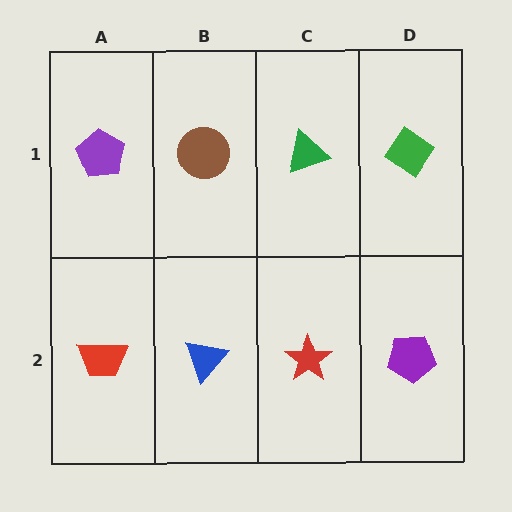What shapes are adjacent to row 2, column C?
A green triangle (row 1, column C), a blue triangle (row 2, column B), a purple pentagon (row 2, column D).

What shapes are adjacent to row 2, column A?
A purple pentagon (row 1, column A), a blue triangle (row 2, column B).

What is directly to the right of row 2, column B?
A red star.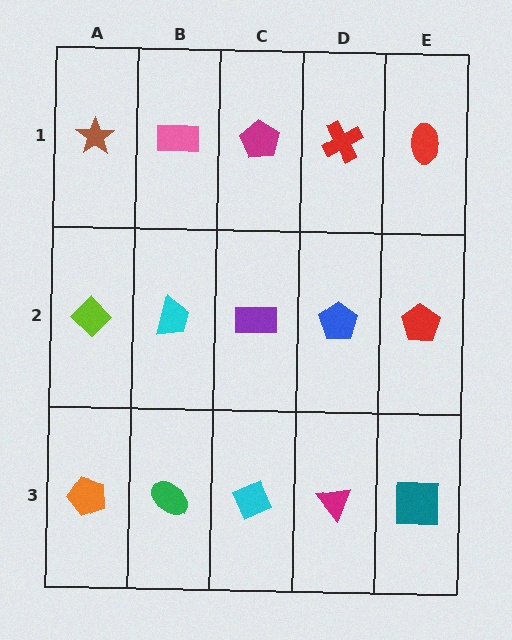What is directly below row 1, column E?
A red pentagon.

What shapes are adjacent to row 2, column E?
A red ellipse (row 1, column E), a teal square (row 3, column E), a blue pentagon (row 2, column D).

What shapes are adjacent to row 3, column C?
A purple rectangle (row 2, column C), a green ellipse (row 3, column B), a magenta triangle (row 3, column D).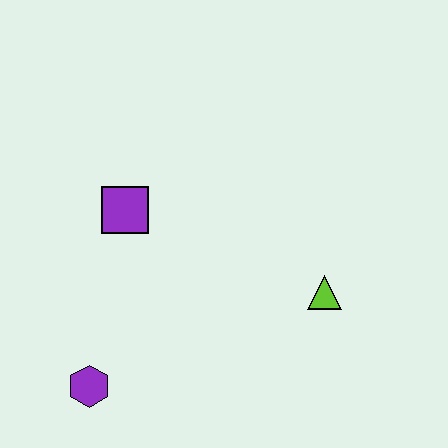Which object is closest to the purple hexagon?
The purple square is closest to the purple hexagon.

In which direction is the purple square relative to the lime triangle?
The purple square is to the left of the lime triangle.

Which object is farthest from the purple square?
The lime triangle is farthest from the purple square.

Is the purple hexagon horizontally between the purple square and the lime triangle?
No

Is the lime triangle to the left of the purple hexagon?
No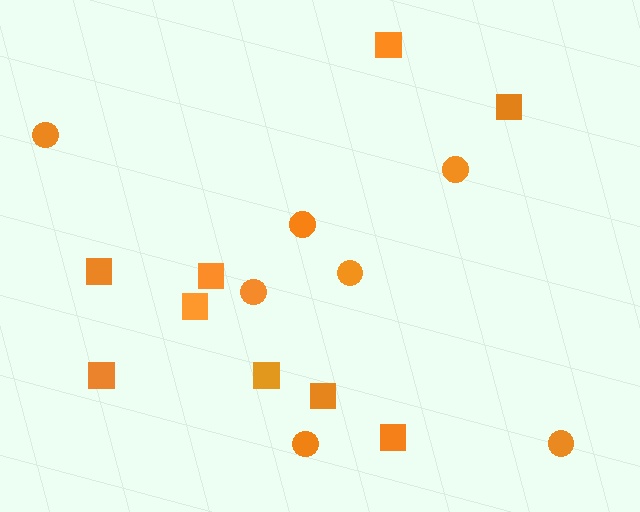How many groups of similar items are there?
There are 2 groups: one group of squares (9) and one group of circles (7).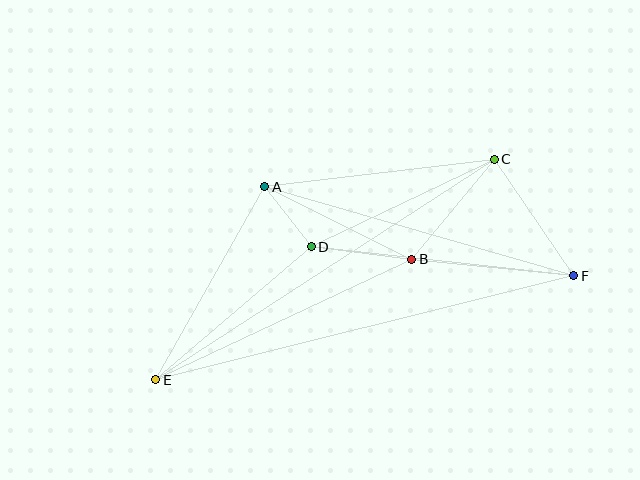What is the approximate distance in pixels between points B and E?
The distance between B and E is approximately 283 pixels.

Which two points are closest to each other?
Points A and D are closest to each other.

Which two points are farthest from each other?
Points E and F are farthest from each other.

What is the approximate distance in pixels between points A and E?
The distance between A and E is approximately 222 pixels.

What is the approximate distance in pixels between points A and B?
The distance between A and B is approximately 164 pixels.